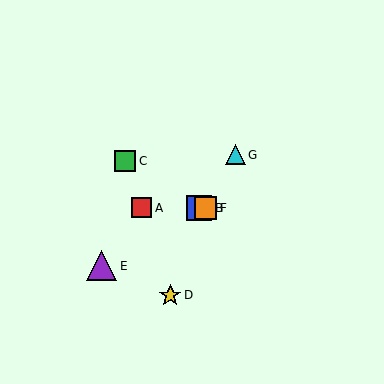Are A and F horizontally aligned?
Yes, both are at y≈208.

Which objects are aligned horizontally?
Objects A, B, F are aligned horizontally.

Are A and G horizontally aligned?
No, A is at y≈208 and G is at y≈155.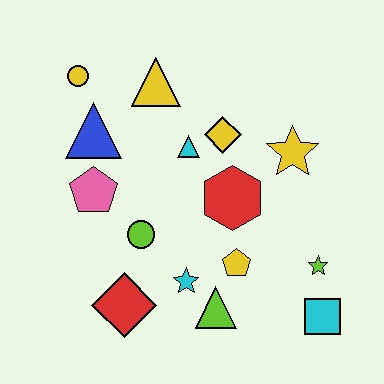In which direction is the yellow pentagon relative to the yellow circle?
The yellow pentagon is below the yellow circle.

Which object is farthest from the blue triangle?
The cyan square is farthest from the blue triangle.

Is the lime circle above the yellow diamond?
No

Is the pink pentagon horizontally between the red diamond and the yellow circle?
Yes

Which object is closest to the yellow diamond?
The cyan triangle is closest to the yellow diamond.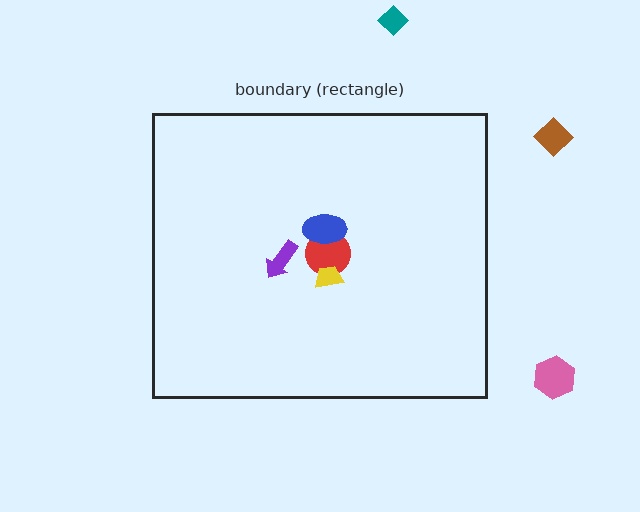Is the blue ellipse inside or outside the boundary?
Inside.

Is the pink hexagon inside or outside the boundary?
Outside.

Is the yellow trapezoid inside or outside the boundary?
Inside.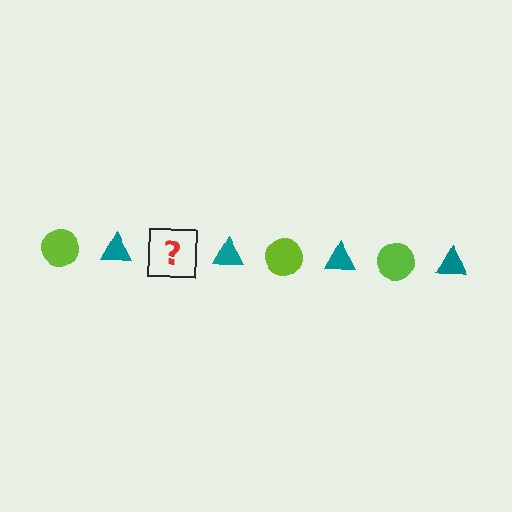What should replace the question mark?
The question mark should be replaced with a lime circle.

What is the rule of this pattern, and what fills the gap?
The rule is that the pattern alternates between lime circle and teal triangle. The gap should be filled with a lime circle.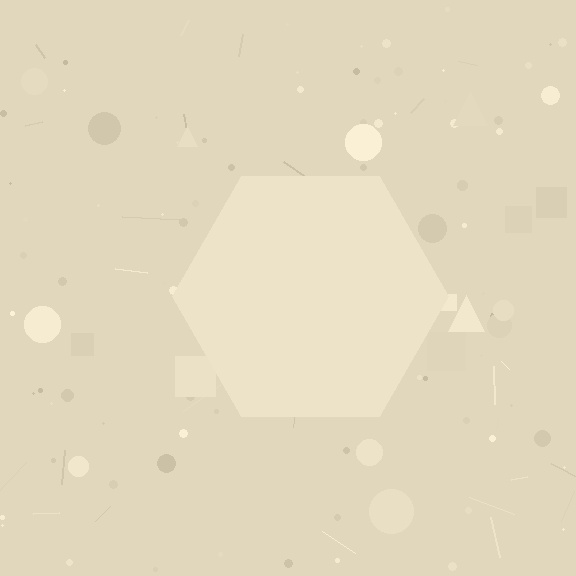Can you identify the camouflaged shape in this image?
The camouflaged shape is a hexagon.